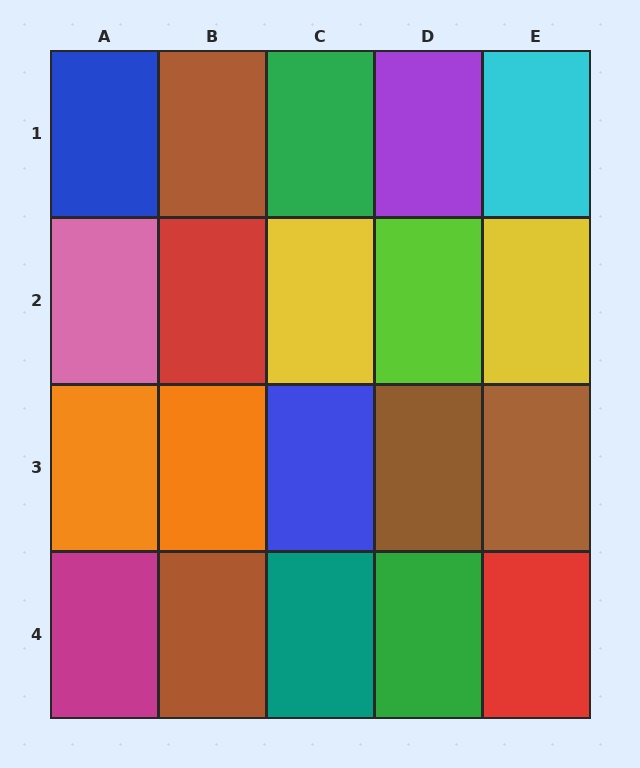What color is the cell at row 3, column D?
Brown.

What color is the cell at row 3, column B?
Orange.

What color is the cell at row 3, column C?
Blue.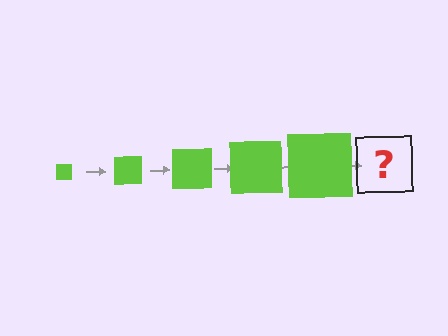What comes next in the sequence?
The next element should be a lime square, larger than the previous one.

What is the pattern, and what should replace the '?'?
The pattern is that the square gets progressively larger each step. The '?' should be a lime square, larger than the previous one.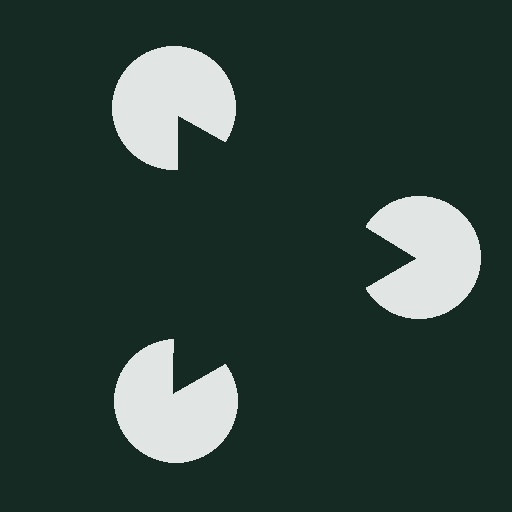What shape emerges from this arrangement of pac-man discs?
An illusory triangle — its edges are inferred from the aligned wedge cuts in the pac-man discs, not physically drawn.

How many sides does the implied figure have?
3 sides.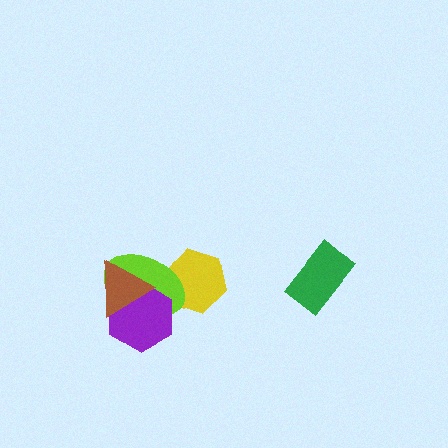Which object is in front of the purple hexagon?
The brown triangle is in front of the purple hexagon.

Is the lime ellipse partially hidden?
Yes, it is partially covered by another shape.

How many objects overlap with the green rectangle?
0 objects overlap with the green rectangle.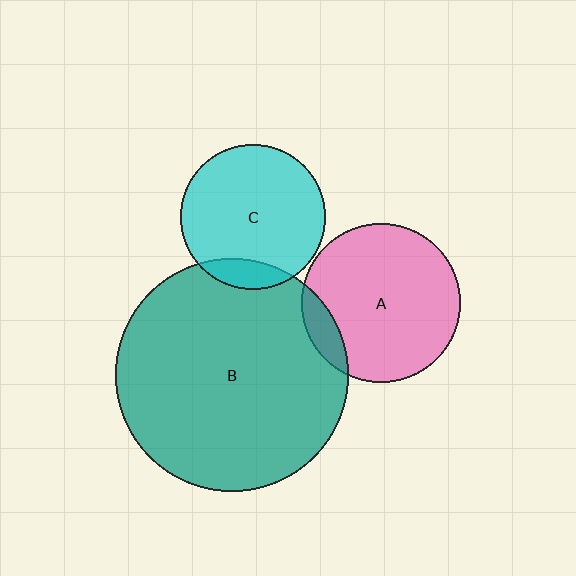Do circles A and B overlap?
Yes.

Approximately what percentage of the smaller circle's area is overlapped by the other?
Approximately 10%.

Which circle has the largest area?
Circle B (teal).